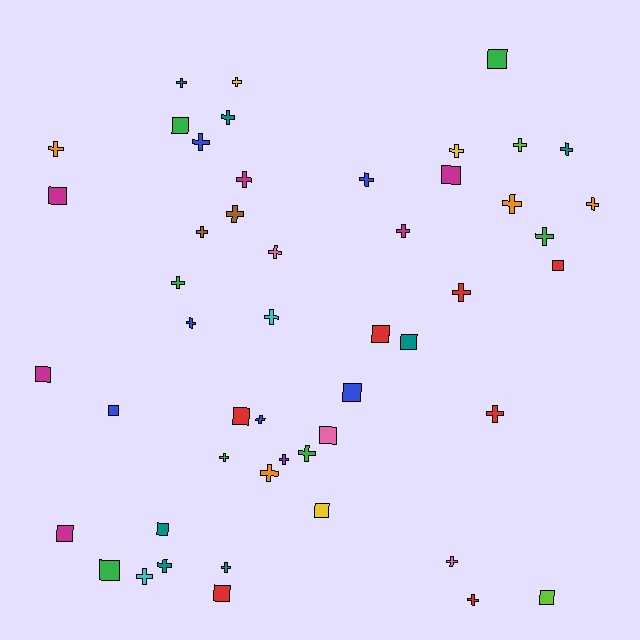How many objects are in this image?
There are 50 objects.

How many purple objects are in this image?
There is 1 purple object.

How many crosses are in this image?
There are 32 crosses.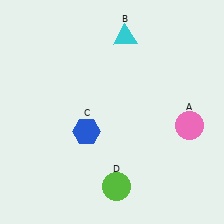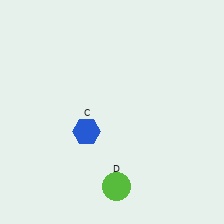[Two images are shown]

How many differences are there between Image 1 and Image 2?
There are 2 differences between the two images.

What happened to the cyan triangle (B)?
The cyan triangle (B) was removed in Image 2. It was in the top-right area of Image 1.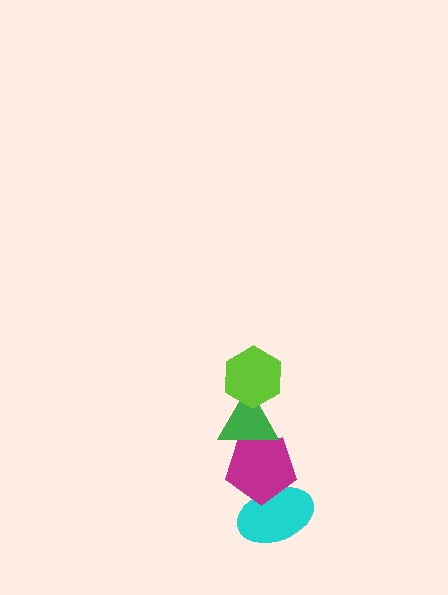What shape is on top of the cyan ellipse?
The magenta pentagon is on top of the cyan ellipse.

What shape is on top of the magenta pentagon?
The green triangle is on top of the magenta pentagon.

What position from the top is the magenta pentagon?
The magenta pentagon is 3rd from the top.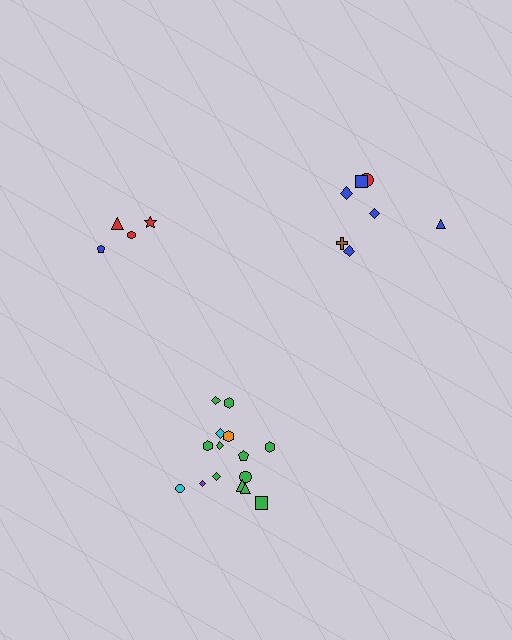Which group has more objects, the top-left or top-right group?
The top-right group.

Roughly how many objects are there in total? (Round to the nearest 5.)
Roughly 25 objects in total.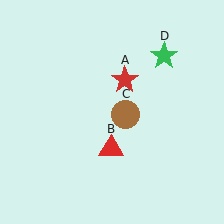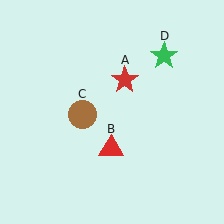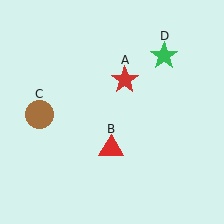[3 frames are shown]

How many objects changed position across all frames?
1 object changed position: brown circle (object C).